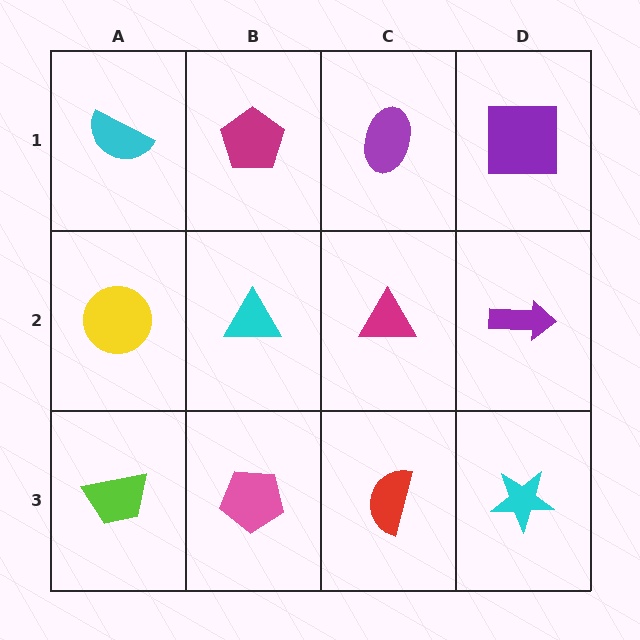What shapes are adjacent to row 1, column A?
A yellow circle (row 2, column A), a magenta pentagon (row 1, column B).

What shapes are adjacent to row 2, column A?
A cyan semicircle (row 1, column A), a lime trapezoid (row 3, column A), a cyan triangle (row 2, column B).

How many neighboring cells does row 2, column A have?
3.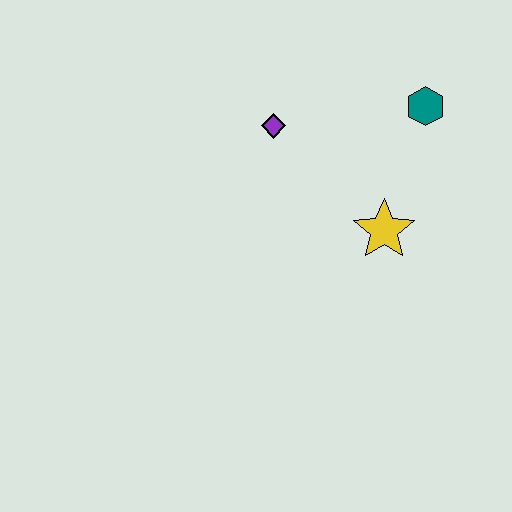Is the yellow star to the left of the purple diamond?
No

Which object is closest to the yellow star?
The teal hexagon is closest to the yellow star.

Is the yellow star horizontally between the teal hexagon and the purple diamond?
Yes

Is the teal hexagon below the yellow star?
No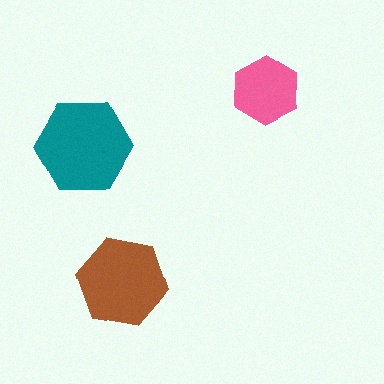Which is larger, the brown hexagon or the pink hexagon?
The brown one.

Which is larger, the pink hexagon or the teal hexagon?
The teal one.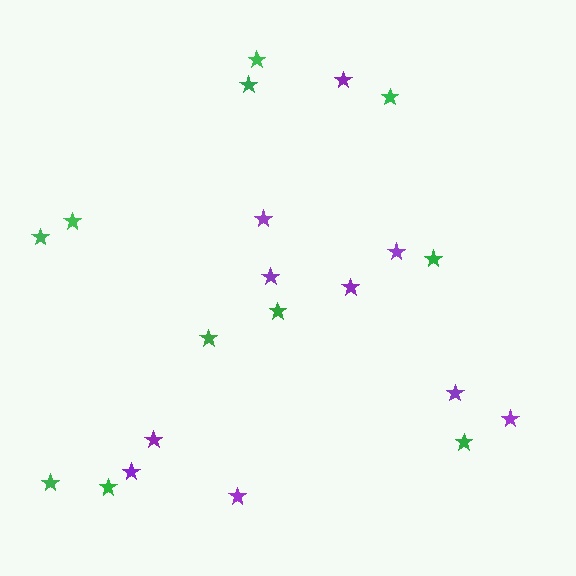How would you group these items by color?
There are 2 groups: one group of purple stars (10) and one group of green stars (11).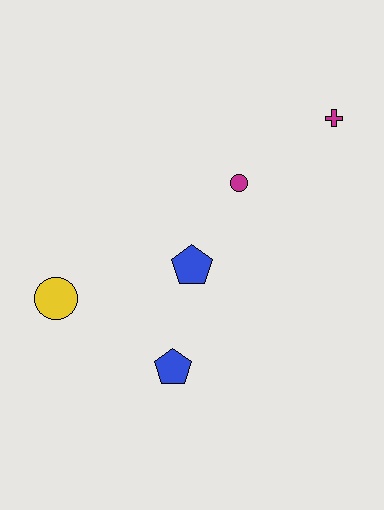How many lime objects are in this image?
There are no lime objects.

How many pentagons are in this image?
There are 2 pentagons.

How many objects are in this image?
There are 5 objects.